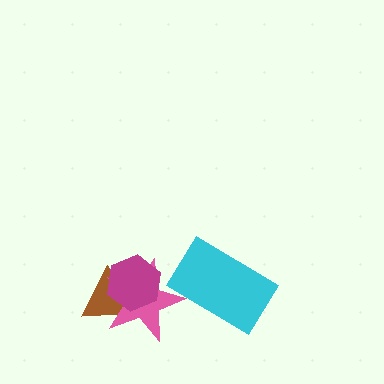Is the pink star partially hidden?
Yes, it is partially covered by another shape.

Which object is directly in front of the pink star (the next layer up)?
The magenta hexagon is directly in front of the pink star.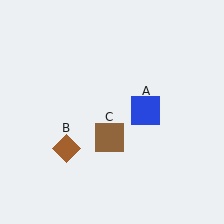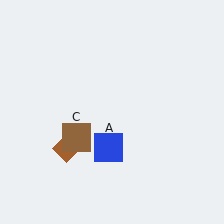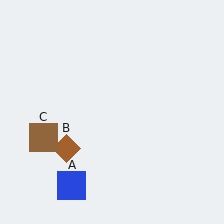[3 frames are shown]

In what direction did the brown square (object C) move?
The brown square (object C) moved left.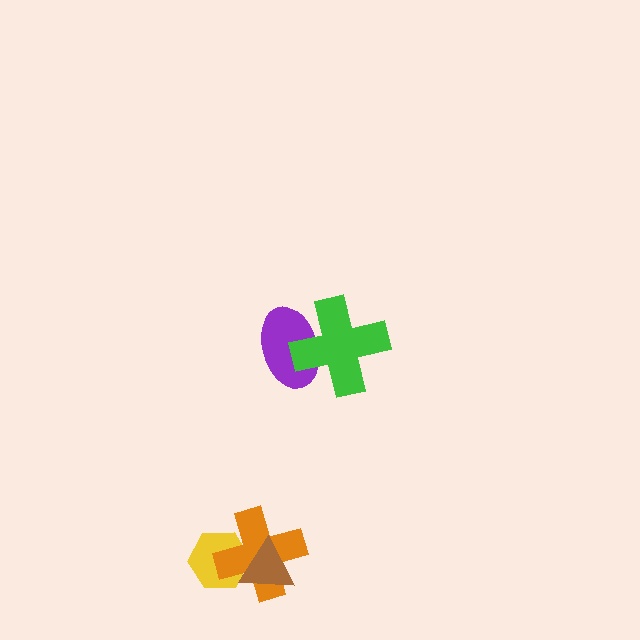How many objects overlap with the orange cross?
2 objects overlap with the orange cross.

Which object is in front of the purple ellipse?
The green cross is in front of the purple ellipse.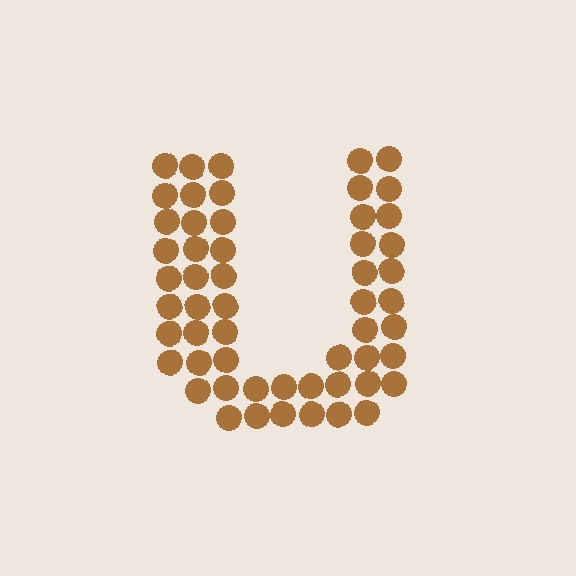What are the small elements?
The small elements are circles.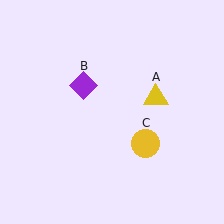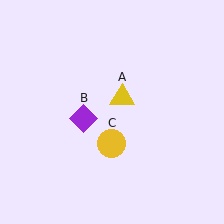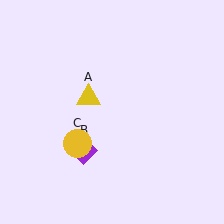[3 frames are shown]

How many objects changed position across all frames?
3 objects changed position: yellow triangle (object A), purple diamond (object B), yellow circle (object C).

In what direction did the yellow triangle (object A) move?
The yellow triangle (object A) moved left.